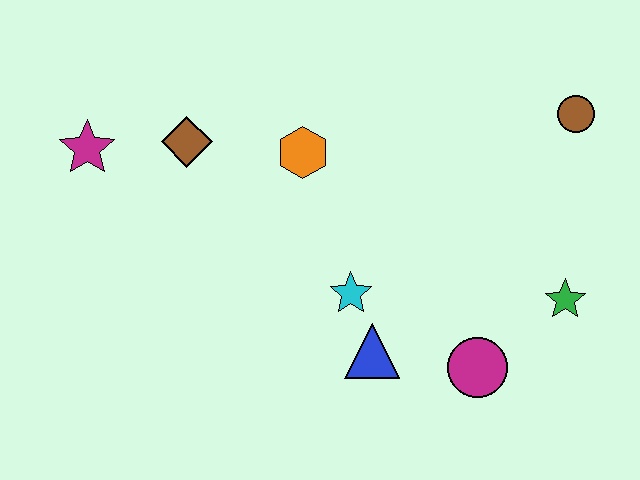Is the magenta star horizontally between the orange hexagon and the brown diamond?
No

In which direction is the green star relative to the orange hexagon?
The green star is to the right of the orange hexagon.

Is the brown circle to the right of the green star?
Yes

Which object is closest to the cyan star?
The blue triangle is closest to the cyan star.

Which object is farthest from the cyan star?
The magenta star is farthest from the cyan star.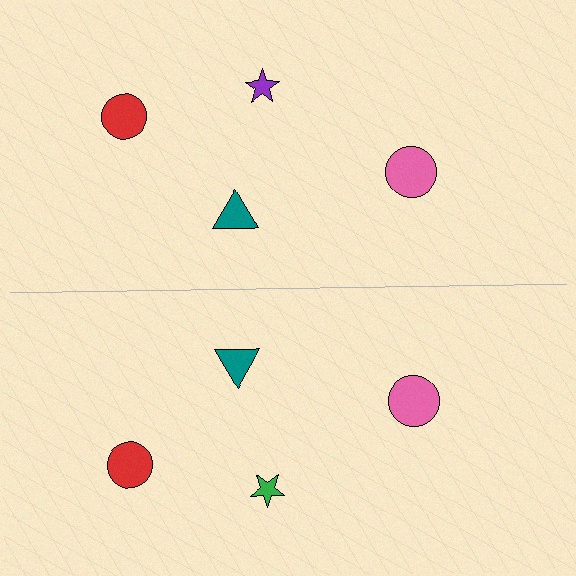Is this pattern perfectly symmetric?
No, the pattern is not perfectly symmetric. The green star on the bottom side breaks the symmetry — its mirror counterpart is purple.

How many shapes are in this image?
There are 8 shapes in this image.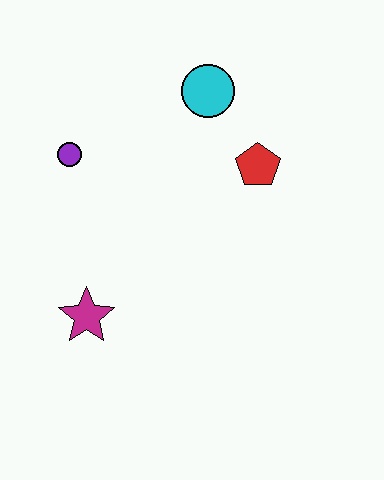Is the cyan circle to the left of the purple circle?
No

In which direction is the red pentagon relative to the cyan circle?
The red pentagon is below the cyan circle.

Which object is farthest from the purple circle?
The red pentagon is farthest from the purple circle.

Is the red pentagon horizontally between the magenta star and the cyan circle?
No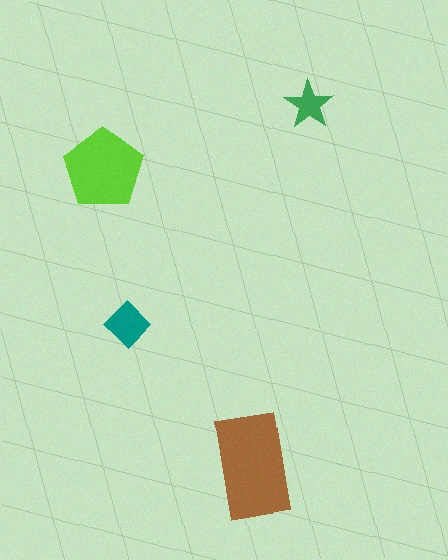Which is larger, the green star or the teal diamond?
The teal diamond.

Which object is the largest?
The brown rectangle.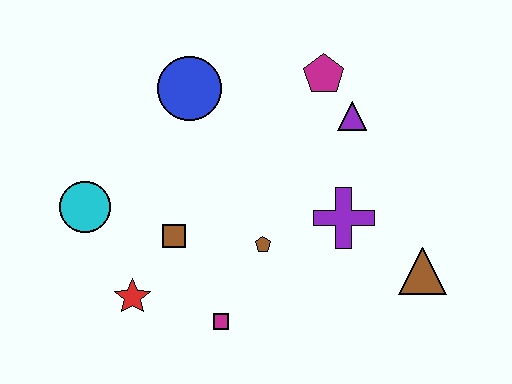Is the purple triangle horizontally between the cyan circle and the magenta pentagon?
No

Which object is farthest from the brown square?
The brown triangle is farthest from the brown square.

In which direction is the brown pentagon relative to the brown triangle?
The brown pentagon is to the left of the brown triangle.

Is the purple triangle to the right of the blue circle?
Yes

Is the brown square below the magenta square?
No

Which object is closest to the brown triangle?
The purple cross is closest to the brown triangle.